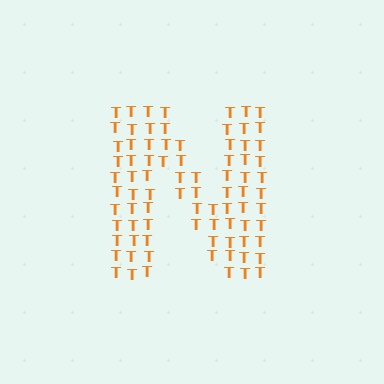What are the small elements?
The small elements are letter T's.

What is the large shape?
The large shape is the letter N.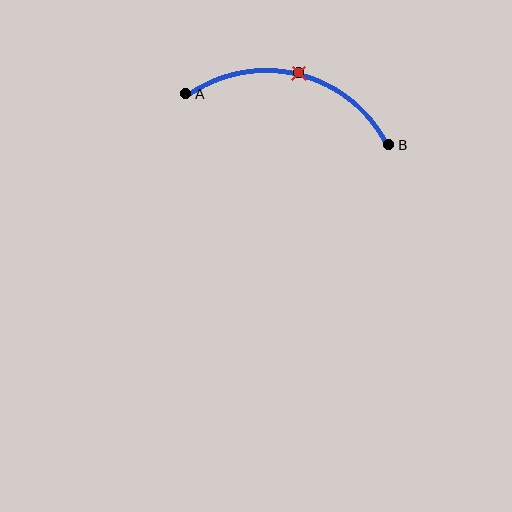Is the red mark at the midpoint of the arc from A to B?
Yes. The red mark lies on the arc at equal arc-length from both A and B — it is the arc midpoint.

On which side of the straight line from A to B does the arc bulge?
The arc bulges above the straight line connecting A and B.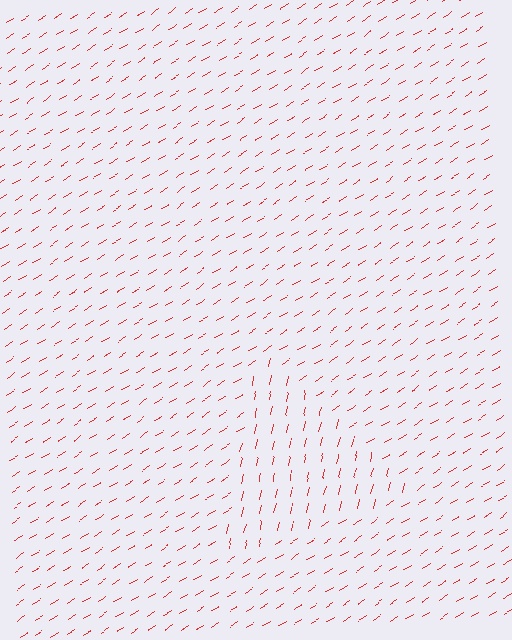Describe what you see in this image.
The image is filled with small red line segments. A triangle region in the image has lines oriented differently from the surrounding lines, creating a visible texture boundary.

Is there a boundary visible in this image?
Yes, there is a texture boundary formed by a change in line orientation.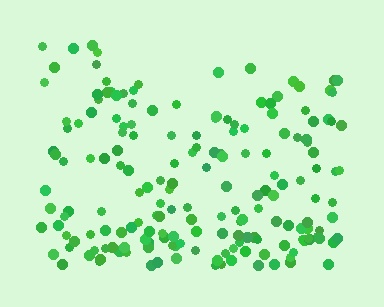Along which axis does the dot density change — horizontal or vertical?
Vertical.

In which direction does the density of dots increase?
From top to bottom, with the bottom side densest.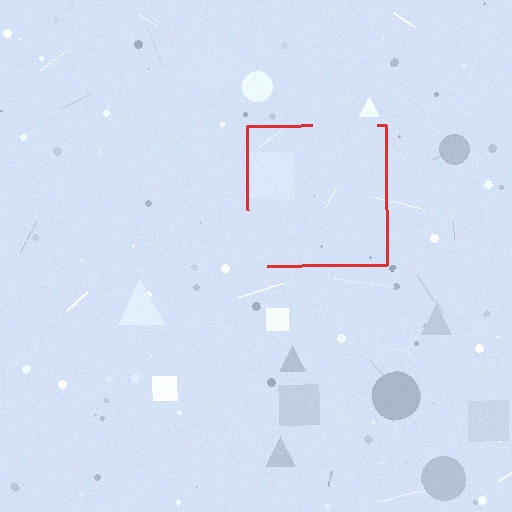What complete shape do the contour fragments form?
The contour fragments form a square.